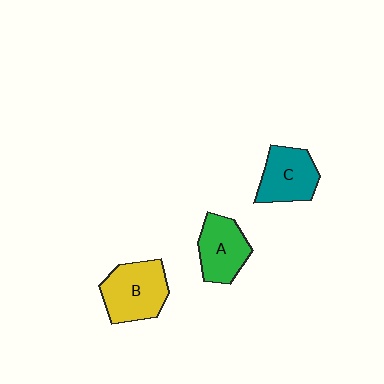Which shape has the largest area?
Shape B (yellow).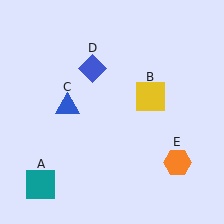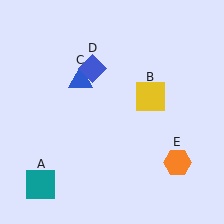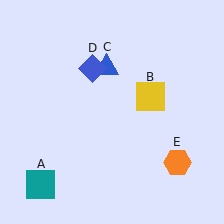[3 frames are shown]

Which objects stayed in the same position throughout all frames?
Teal square (object A) and yellow square (object B) and blue diamond (object D) and orange hexagon (object E) remained stationary.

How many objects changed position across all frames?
1 object changed position: blue triangle (object C).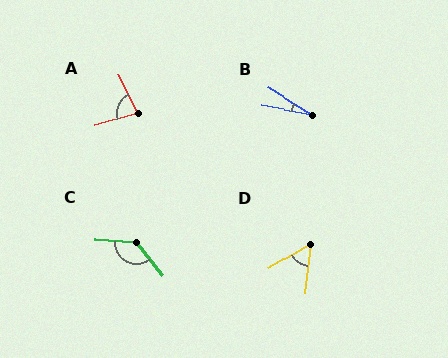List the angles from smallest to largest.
B (22°), D (52°), A (80°), C (132°).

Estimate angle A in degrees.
Approximately 80 degrees.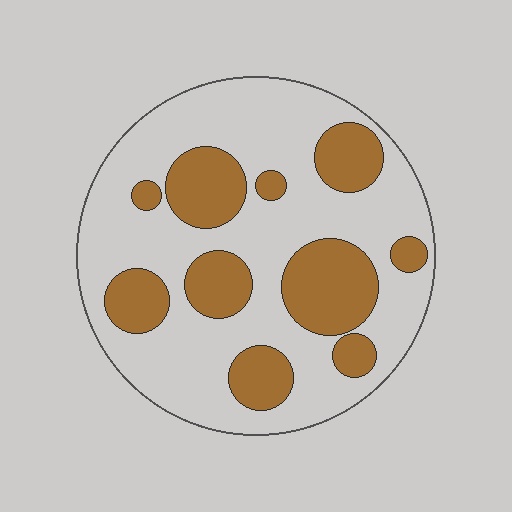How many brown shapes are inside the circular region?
10.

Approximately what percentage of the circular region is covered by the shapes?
Approximately 30%.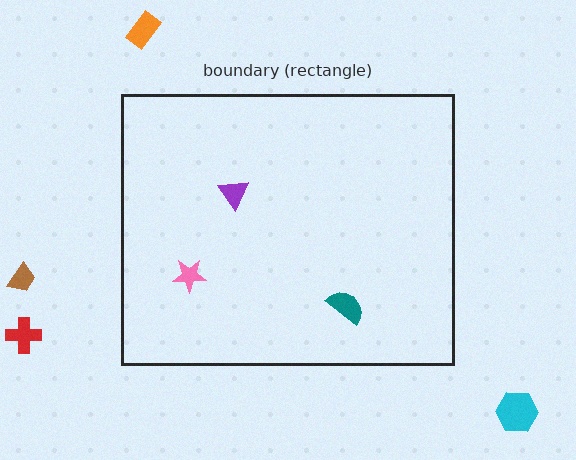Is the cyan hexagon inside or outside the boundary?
Outside.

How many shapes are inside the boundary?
3 inside, 4 outside.